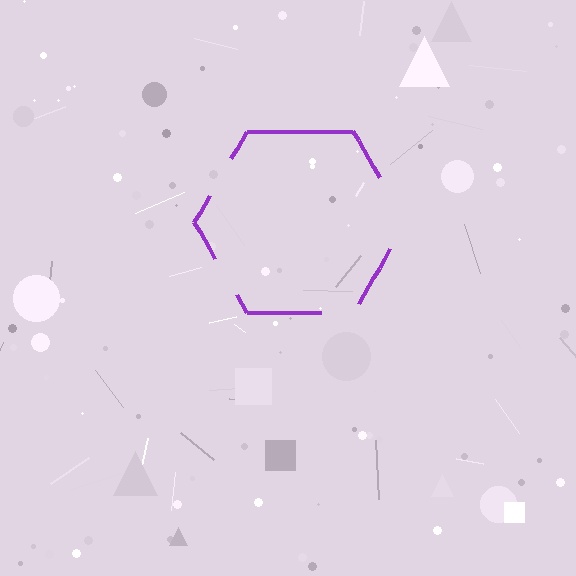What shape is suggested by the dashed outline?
The dashed outline suggests a hexagon.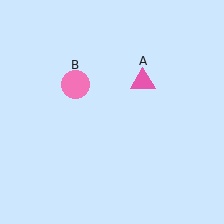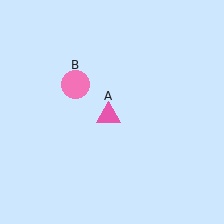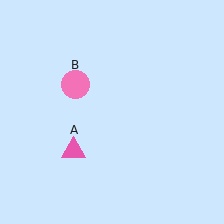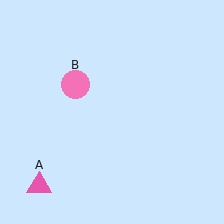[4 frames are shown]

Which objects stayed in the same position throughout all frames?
Pink circle (object B) remained stationary.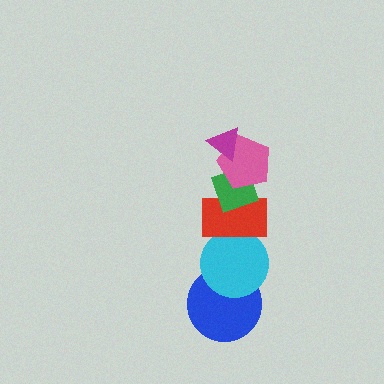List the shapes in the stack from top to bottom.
From top to bottom: the magenta triangle, the pink pentagon, the green diamond, the red rectangle, the cyan circle, the blue circle.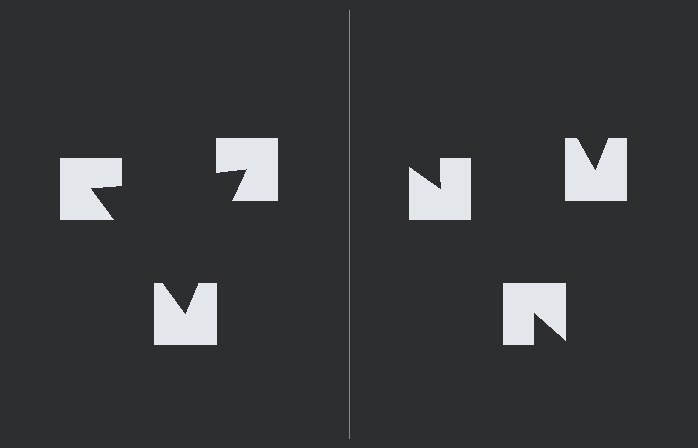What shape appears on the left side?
An illusory triangle.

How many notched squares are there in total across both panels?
6 — 3 on each side.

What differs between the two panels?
The notched squares are positioned identically on both sides; only the wedge orientations differ. On the left they align to a triangle; on the right they are misaligned.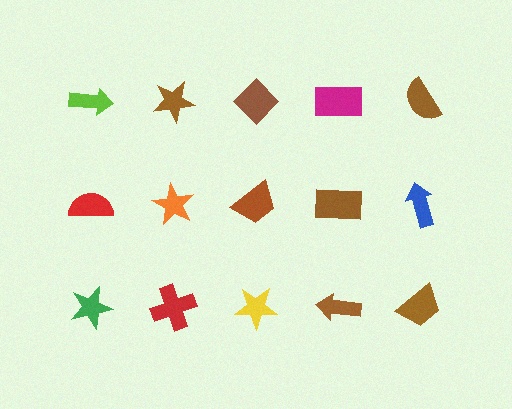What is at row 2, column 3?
A brown trapezoid.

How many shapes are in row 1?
5 shapes.